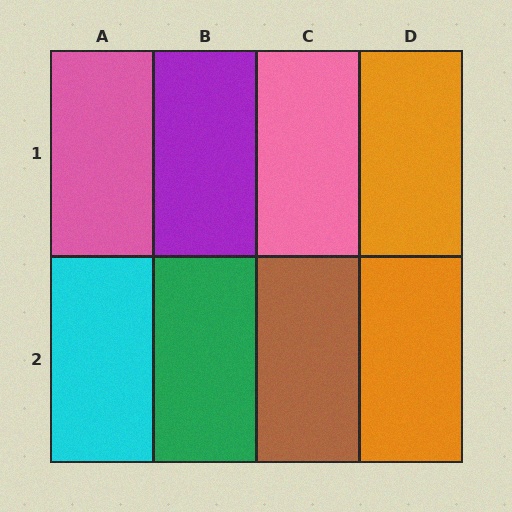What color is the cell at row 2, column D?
Orange.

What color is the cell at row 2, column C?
Brown.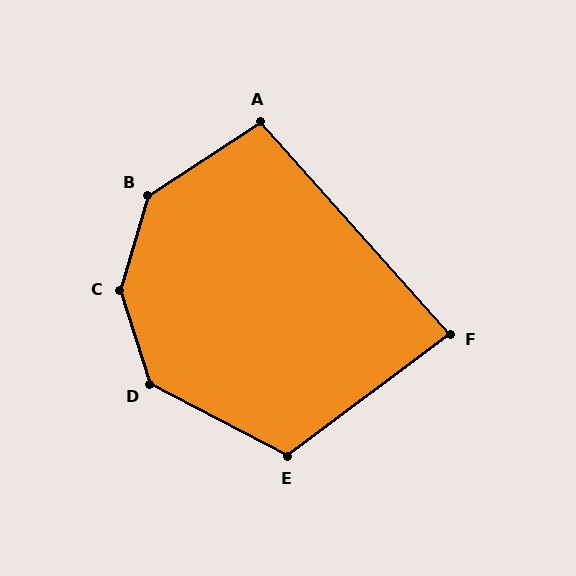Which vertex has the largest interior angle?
C, at approximately 146 degrees.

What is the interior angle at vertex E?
Approximately 115 degrees (obtuse).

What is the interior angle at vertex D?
Approximately 135 degrees (obtuse).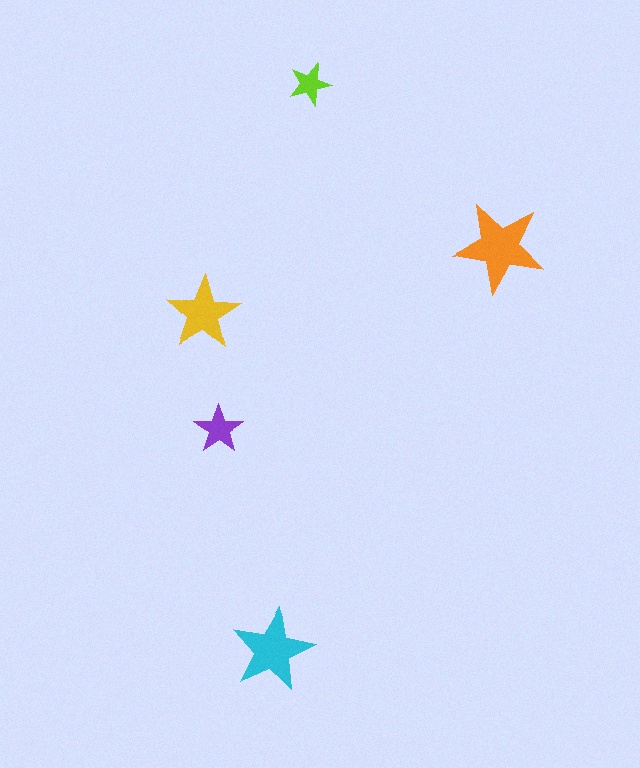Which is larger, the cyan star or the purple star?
The cyan one.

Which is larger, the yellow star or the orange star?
The orange one.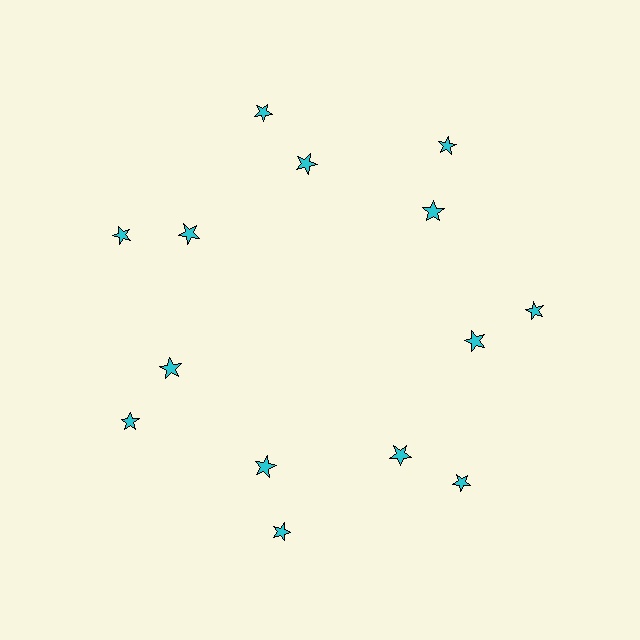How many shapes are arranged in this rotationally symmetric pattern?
There are 14 shapes, arranged in 7 groups of 2.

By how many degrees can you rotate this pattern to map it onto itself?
The pattern maps onto itself every 51 degrees of rotation.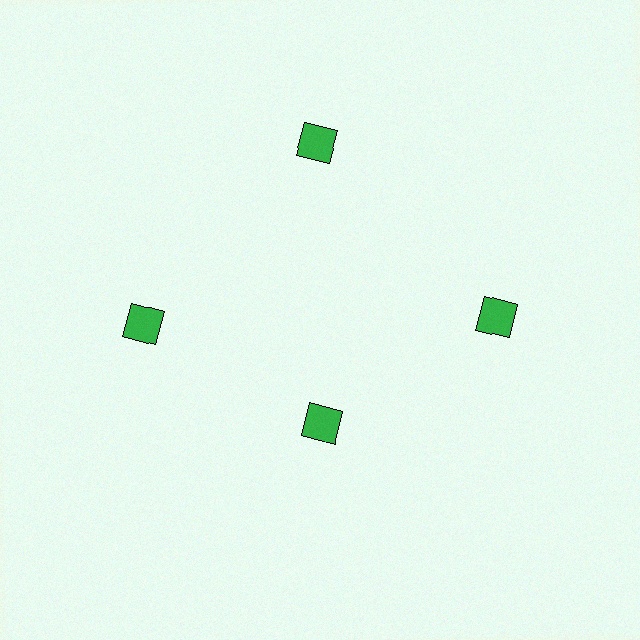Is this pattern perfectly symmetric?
No. The 4 green diamonds are arranged in a ring, but one element near the 6 o'clock position is pulled inward toward the center, breaking the 4-fold rotational symmetry.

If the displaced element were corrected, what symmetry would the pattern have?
It would have 4-fold rotational symmetry — the pattern would map onto itself every 90 degrees.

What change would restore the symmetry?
The symmetry would be restored by moving it outward, back onto the ring so that all 4 diamonds sit at equal angles and equal distance from the center.